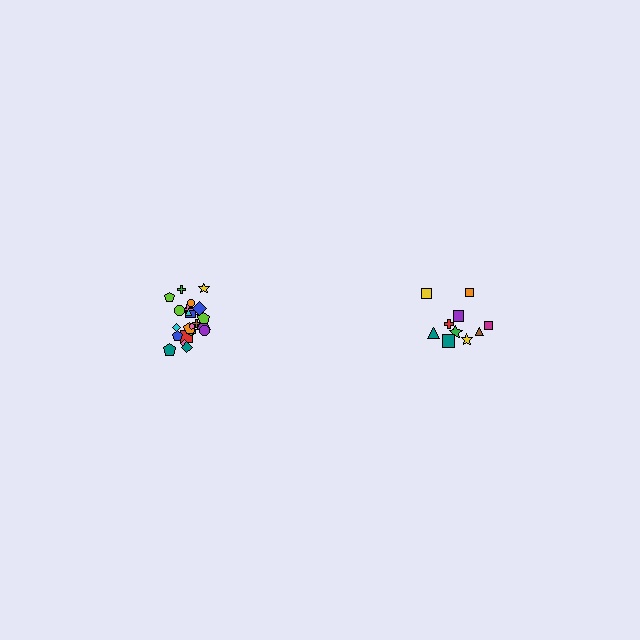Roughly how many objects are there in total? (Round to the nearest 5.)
Roughly 35 objects in total.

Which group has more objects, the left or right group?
The left group.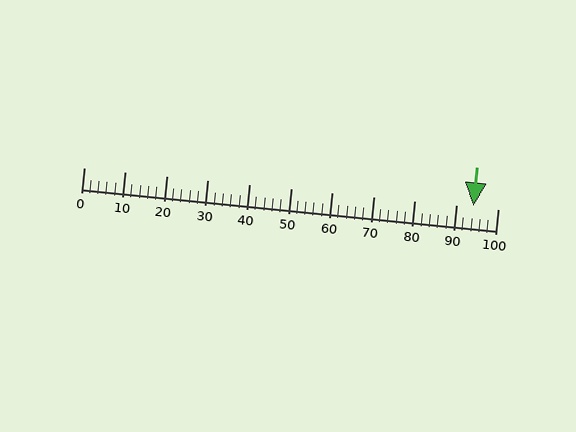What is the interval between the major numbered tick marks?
The major tick marks are spaced 10 units apart.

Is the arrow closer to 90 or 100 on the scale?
The arrow is closer to 90.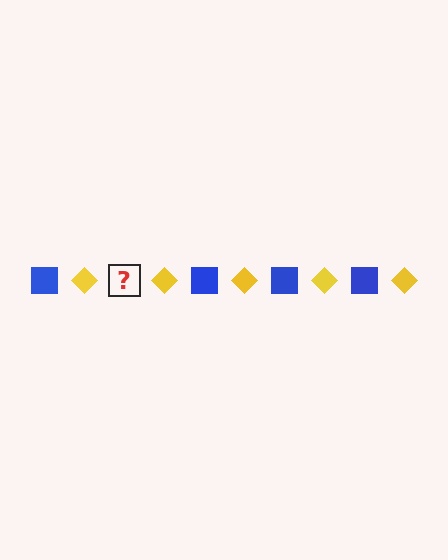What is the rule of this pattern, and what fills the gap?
The rule is that the pattern alternates between blue square and yellow diamond. The gap should be filled with a blue square.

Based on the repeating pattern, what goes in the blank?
The blank should be a blue square.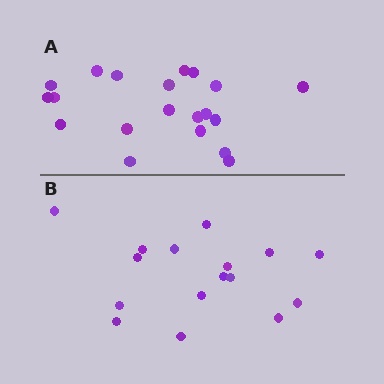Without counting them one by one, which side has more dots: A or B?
Region A (the top region) has more dots.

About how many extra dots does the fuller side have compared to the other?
Region A has about 4 more dots than region B.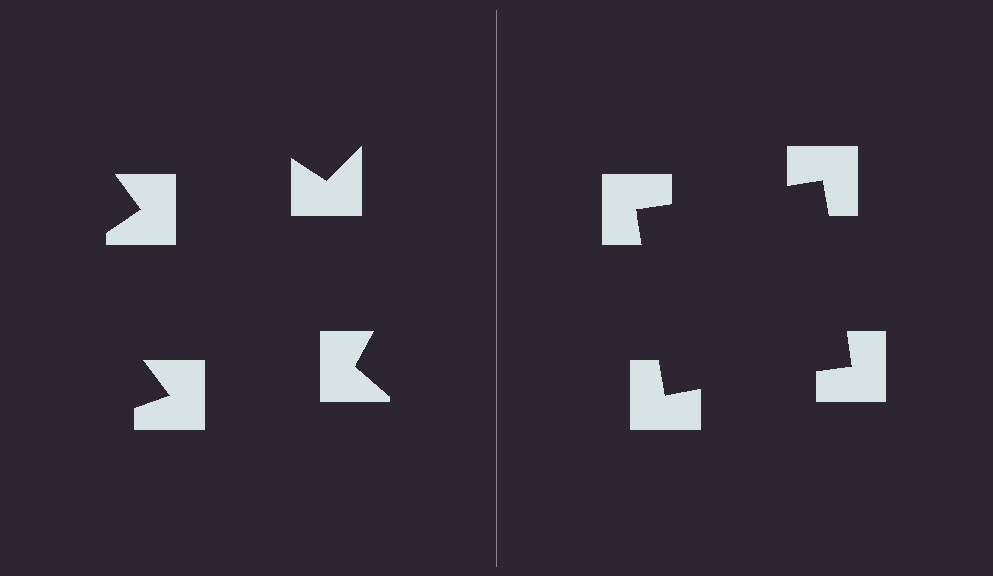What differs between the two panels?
The notched squares are positioned identically on both sides; only the wedge orientations differ. On the right they align to a square; on the left they are misaligned.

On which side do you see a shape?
An illusory square appears on the right side. On the left side the wedge cuts are rotated, so no coherent shape forms.